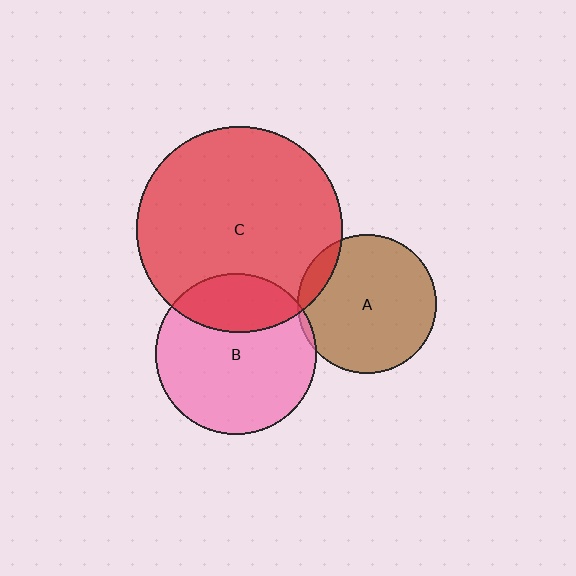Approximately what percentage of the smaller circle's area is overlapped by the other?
Approximately 5%.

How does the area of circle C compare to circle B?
Approximately 1.6 times.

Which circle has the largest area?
Circle C (red).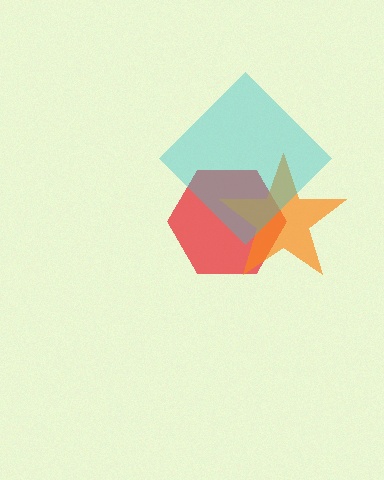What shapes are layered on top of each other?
The layered shapes are: a red hexagon, an orange star, a cyan diamond.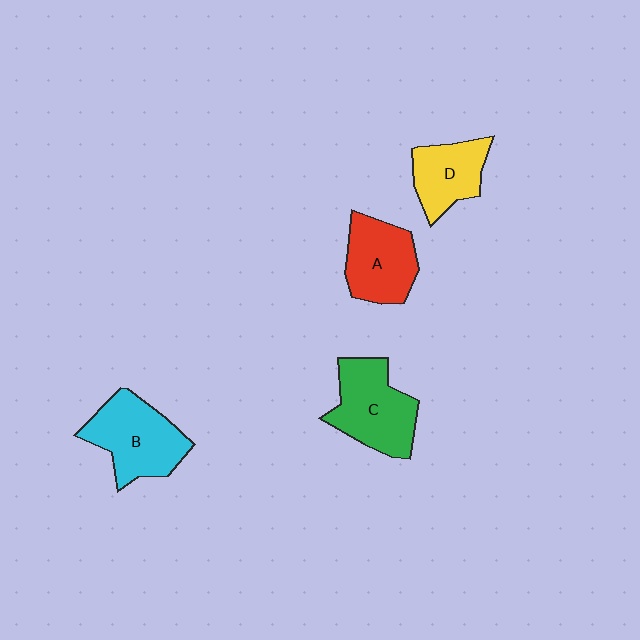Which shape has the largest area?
Shape B (cyan).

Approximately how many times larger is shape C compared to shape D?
Approximately 1.4 times.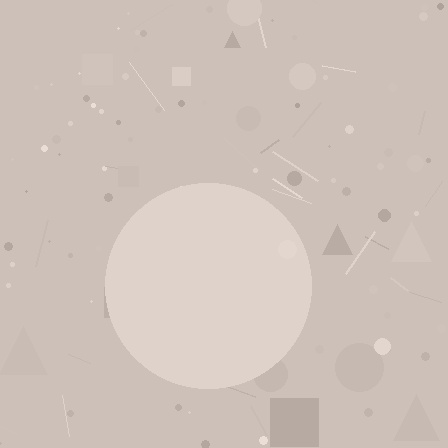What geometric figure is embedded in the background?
A circle is embedded in the background.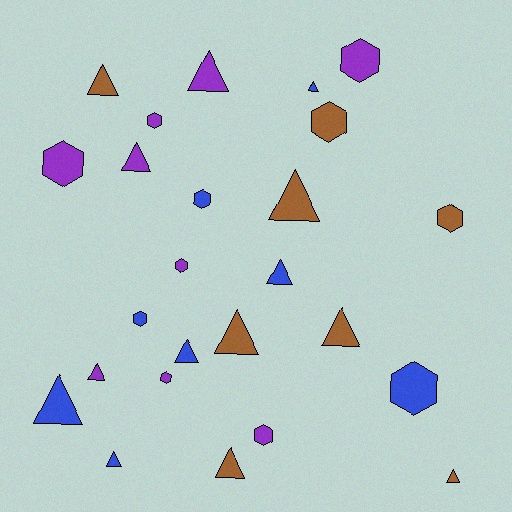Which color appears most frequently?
Purple, with 9 objects.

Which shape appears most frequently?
Triangle, with 14 objects.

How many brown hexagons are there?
There are 2 brown hexagons.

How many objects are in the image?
There are 25 objects.